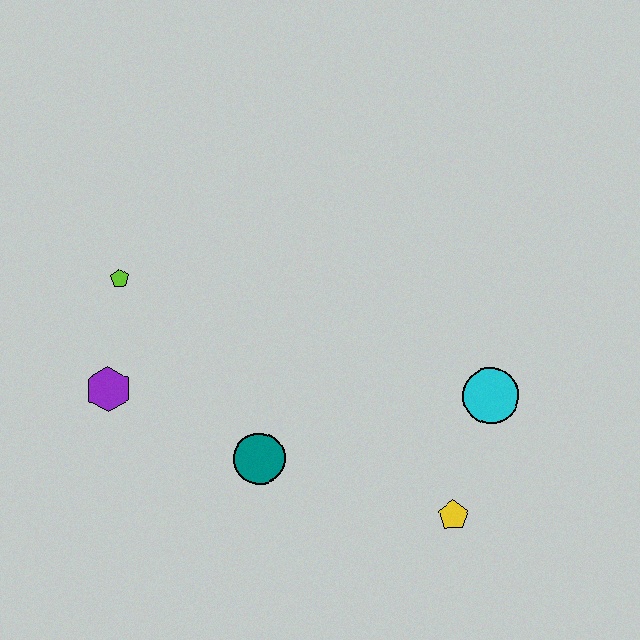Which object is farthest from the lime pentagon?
The yellow pentagon is farthest from the lime pentagon.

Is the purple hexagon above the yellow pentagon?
Yes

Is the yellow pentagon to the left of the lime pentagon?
No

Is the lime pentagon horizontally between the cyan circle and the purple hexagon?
Yes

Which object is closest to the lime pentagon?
The purple hexagon is closest to the lime pentagon.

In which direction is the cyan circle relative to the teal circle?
The cyan circle is to the right of the teal circle.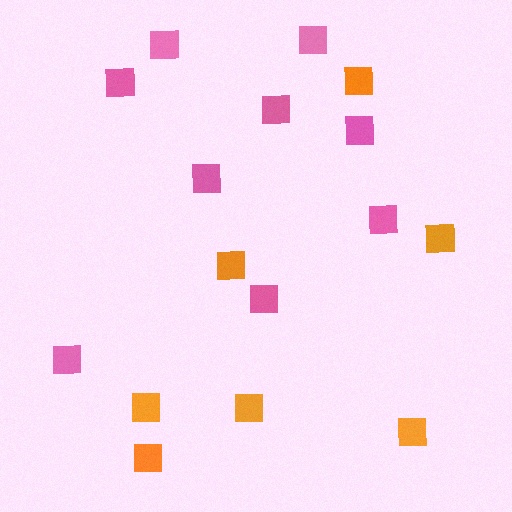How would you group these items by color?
There are 2 groups: one group of pink squares (9) and one group of orange squares (7).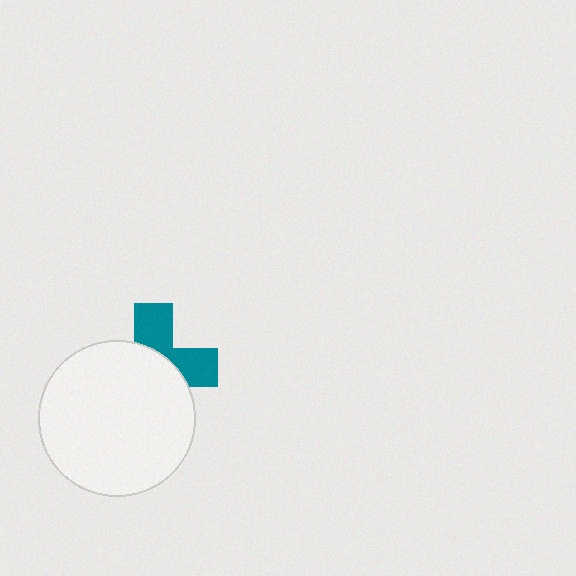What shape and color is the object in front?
The object in front is a white circle.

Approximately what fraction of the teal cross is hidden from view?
Roughly 60% of the teal cross is hidden behind the white circle.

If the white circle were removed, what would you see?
You would see the complete teal cross.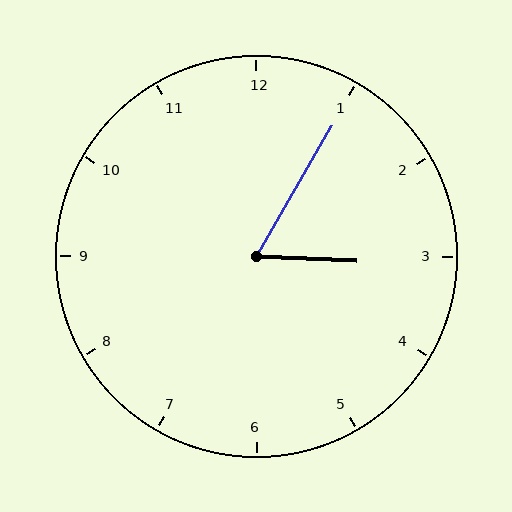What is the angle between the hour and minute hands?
Approximately 62 degrees.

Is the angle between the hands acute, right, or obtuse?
It is acute.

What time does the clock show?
3:05.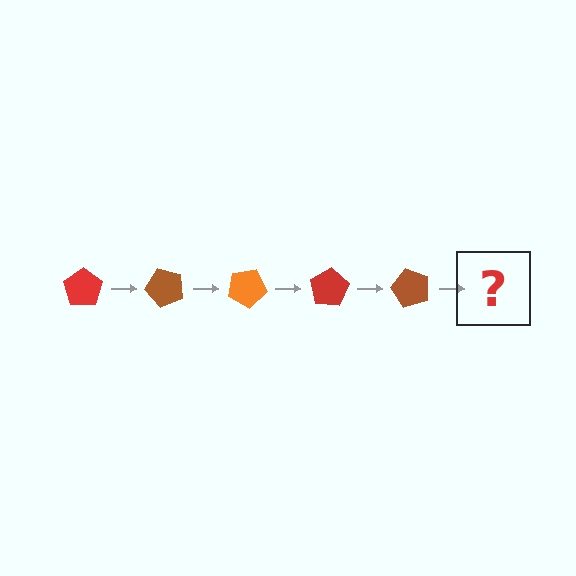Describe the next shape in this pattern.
It should be an orange pentagon, rotated 250 degrees from the start.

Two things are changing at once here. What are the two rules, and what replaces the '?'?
The two rules are that it rotates 50 degrees each step and the color cycles through red, brown, and orange. The '?' should be an orange pentagon, rotated 250 degrees from the start.